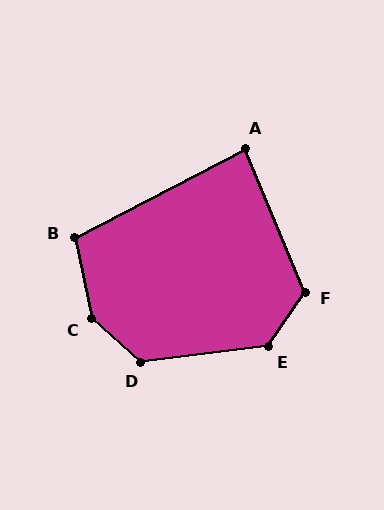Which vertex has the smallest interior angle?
A, at approximately 85 degrees.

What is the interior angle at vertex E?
Approximately 131 degrees (obtuse).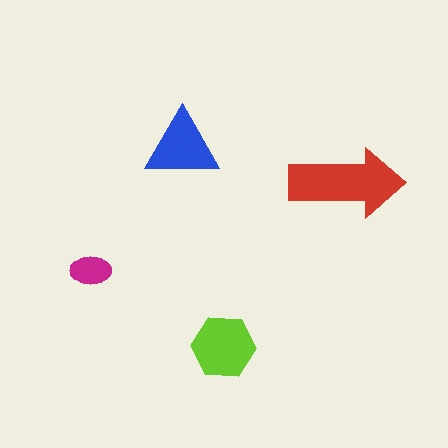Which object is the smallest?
The magenta ellipse.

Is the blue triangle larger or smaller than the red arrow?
Smaller.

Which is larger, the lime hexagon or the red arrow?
The red arrow.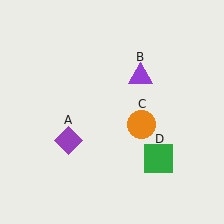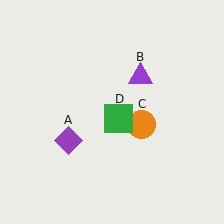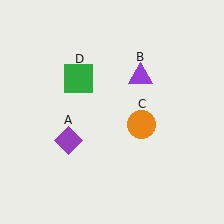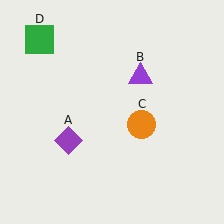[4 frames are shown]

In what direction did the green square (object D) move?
The green square (object D) moved up and to the left.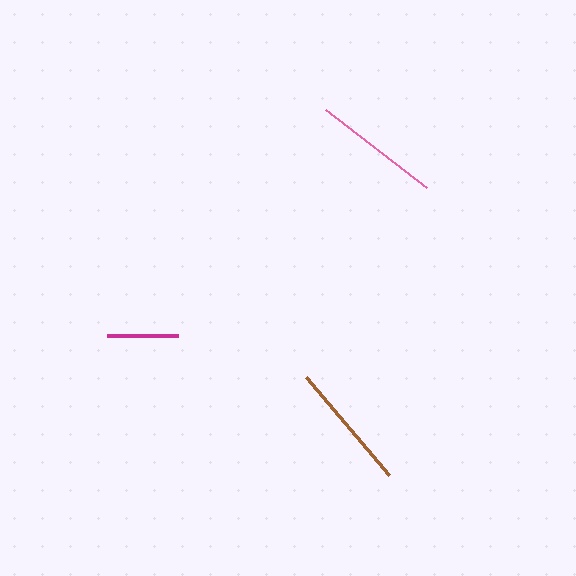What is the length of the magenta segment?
The magenta segment is approximately 71 pixels long.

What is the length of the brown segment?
The brown segment is approximately 129 pixels long.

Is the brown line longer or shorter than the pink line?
The brown line is longer than the pink line.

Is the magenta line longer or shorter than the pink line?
The pink line is longer than the magenta line.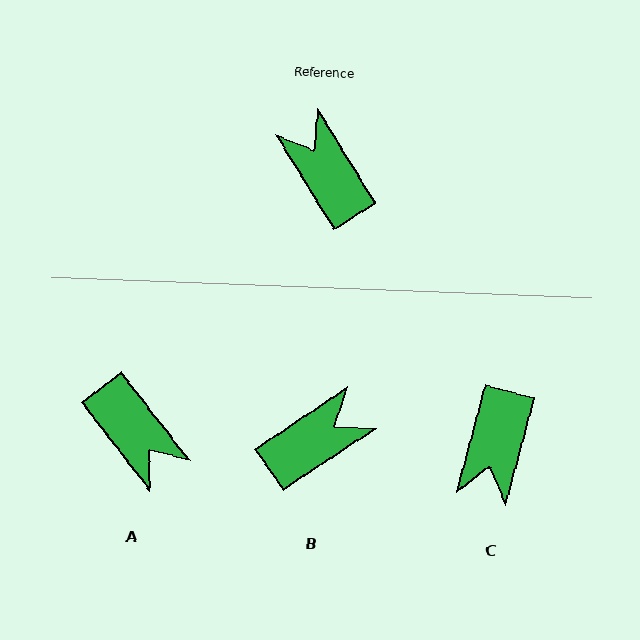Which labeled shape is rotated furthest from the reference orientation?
A, about 174 degrees away.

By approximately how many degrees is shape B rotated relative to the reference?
Approximately 88 degrees clockwise.